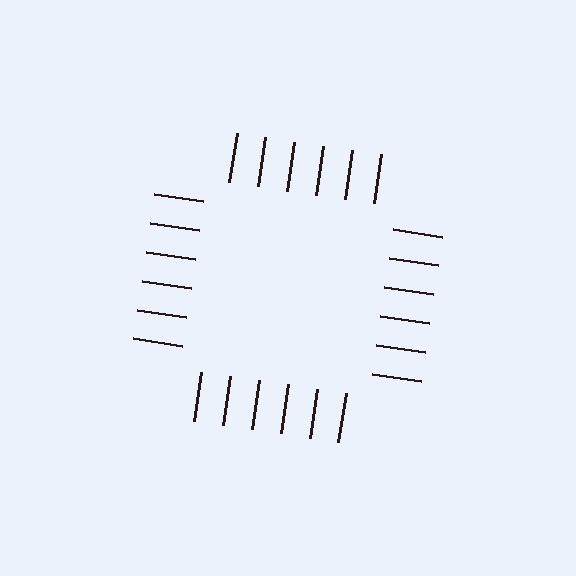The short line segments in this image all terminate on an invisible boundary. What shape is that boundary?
An illusory square — the line segments terminate on its edges but no continuous stroke is drawn.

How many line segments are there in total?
24 — 6 along each of the 4 edges.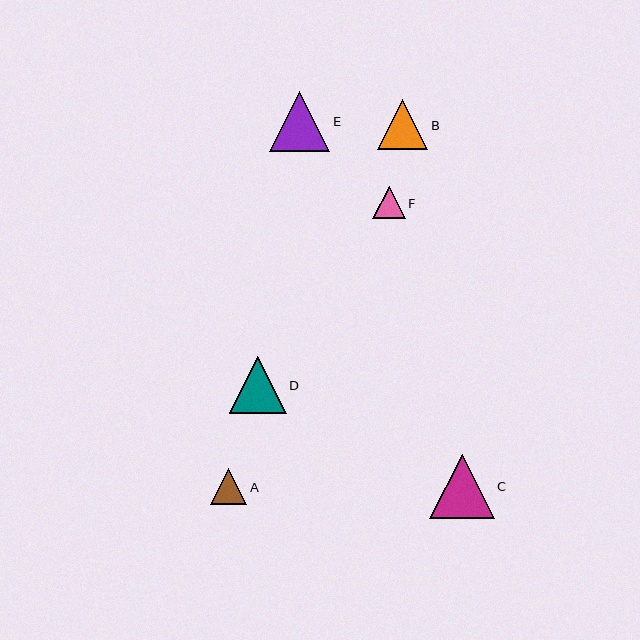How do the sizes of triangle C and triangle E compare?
Triangle C and triangle E are approximately the same size.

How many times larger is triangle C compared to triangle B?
Triangle C is approximately 1.3 times the size of triangle B.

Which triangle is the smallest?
Triangle F is the smallest with a size of approximately 32 pixels.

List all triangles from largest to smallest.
From largest to smallest: C, E, D, B, A, F.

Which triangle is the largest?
Triangle C is the largest with a size of approximately 65 pixels.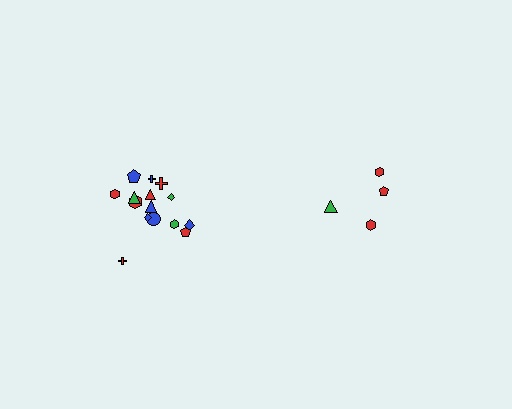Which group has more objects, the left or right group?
The left group.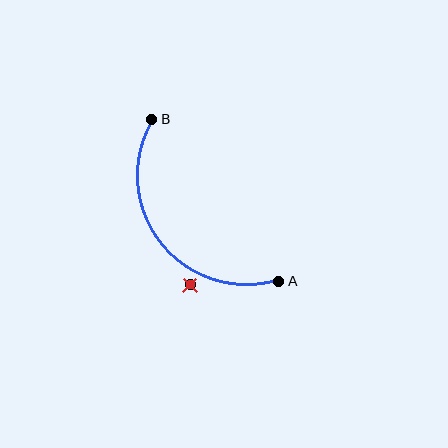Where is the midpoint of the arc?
The arc midpoint is the point on the curve farthest from the straight line joining A and B. It sits below and to the left of that line.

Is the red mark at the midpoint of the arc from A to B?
No — the red mark does not lie on the arc at all. It sits slightly outside the curve.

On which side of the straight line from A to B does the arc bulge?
The arc bulges below and to the left of the straight line connecting A and B.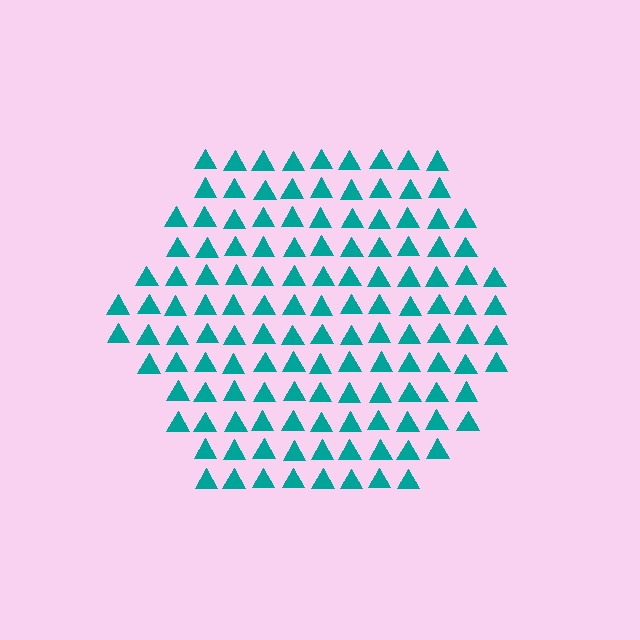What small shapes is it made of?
It is made of small triangles.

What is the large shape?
The large shape is a hexagon.